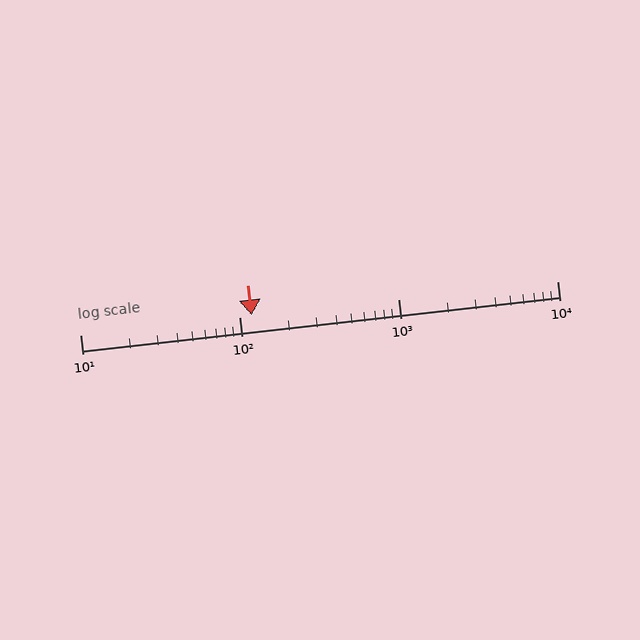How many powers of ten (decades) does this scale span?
The scale spans 3 decades, from 10 to 10000.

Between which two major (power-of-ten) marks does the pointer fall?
The pointer is between 100 and 1000.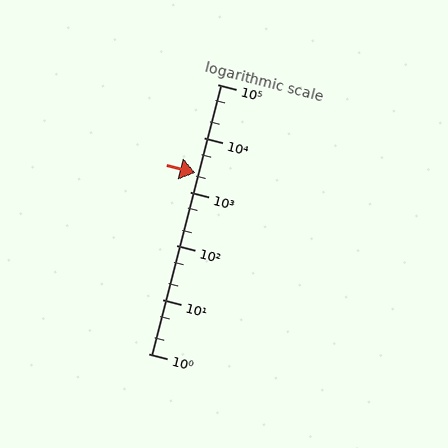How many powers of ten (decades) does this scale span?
The scale spans 5 decades, from 1 to 100000.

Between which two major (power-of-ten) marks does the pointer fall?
The pointer is between 1000 and 10000.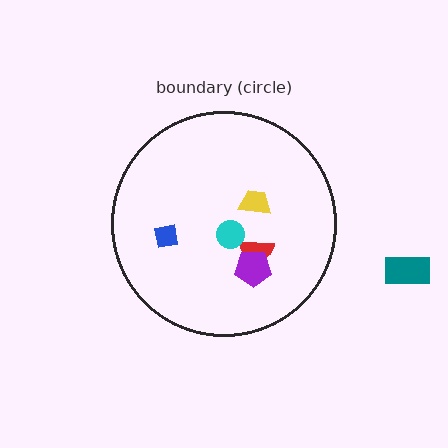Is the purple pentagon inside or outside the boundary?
Inside.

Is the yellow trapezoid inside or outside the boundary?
Inside.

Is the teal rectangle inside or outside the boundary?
Outside.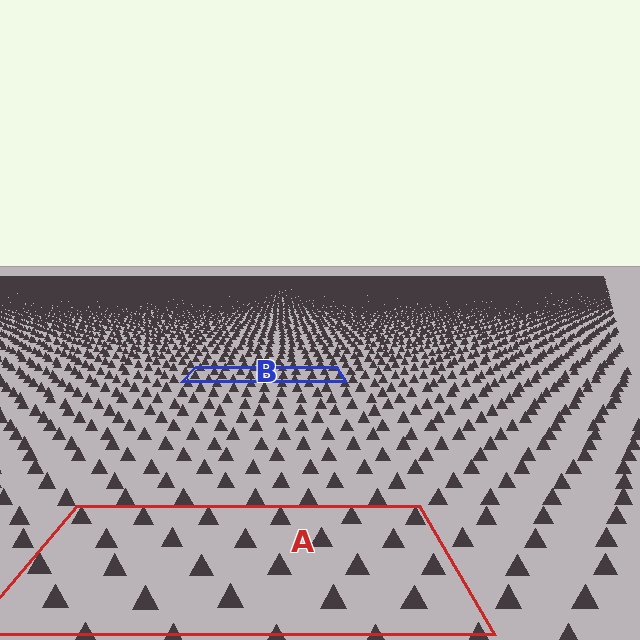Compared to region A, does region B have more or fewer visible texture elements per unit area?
Region B has more texture elements per unit area — they are packed more densely because it is farther away.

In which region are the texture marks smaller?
The texture marks are smaller in region B, because it is farther away.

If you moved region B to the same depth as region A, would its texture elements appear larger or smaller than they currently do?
They would appear larger. At a closer depth, the same texture elements are projected at a bigger on-screen size.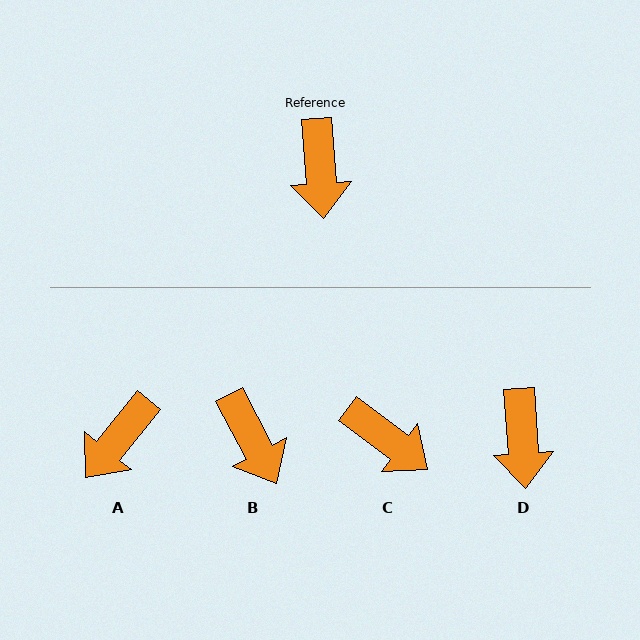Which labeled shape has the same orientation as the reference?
D.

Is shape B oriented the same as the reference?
No, it is off by about 24 degrees.